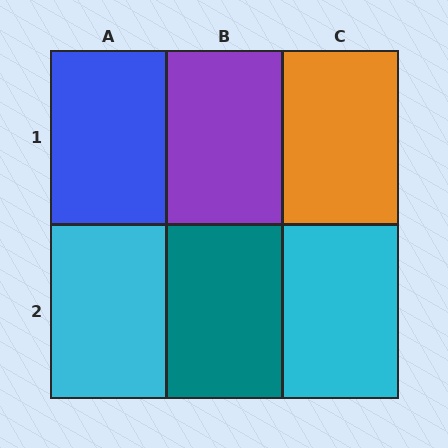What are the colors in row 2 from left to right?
Cyan, teal, cyan.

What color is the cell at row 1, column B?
Purple.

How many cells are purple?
1 cell is purple.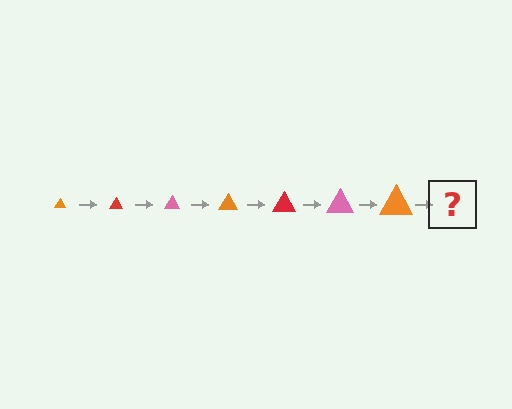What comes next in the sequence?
The next element should be a red triangle, larger than the previous one.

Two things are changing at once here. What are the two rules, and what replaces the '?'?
The two rules are that the triangle grows larger each step and the color cycles through orange, red, and pink. The '?' should be a red triangle, larger than the previous one.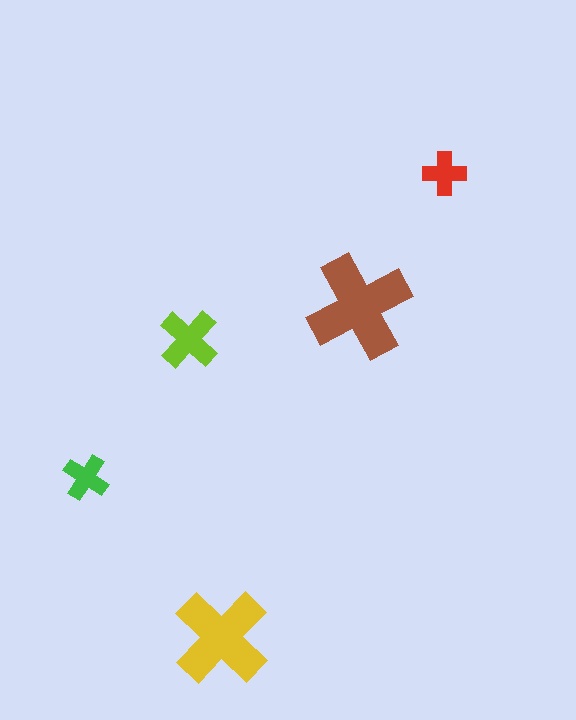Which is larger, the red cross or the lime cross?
The lime one.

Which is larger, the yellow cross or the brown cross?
The brown one.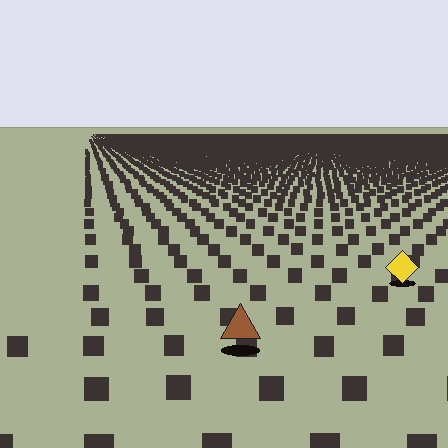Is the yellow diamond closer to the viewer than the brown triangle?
No. The brown triangle is closer — you can tell from the texture gradient: the ground texture is coarser near it.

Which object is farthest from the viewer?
The yellow diamond is farthest from the viewer. It appears smaller and the ground texture around it is denser.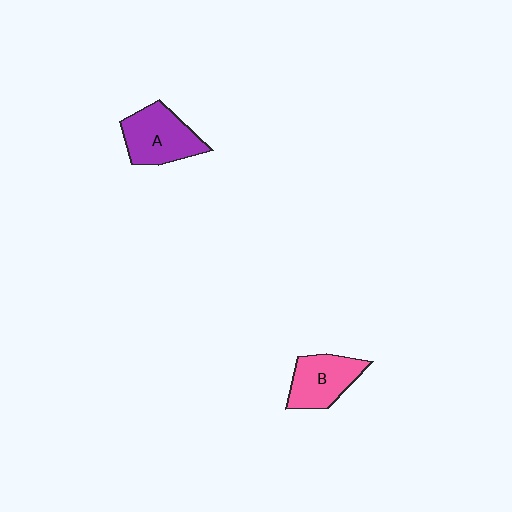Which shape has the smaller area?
Shape B (pink).